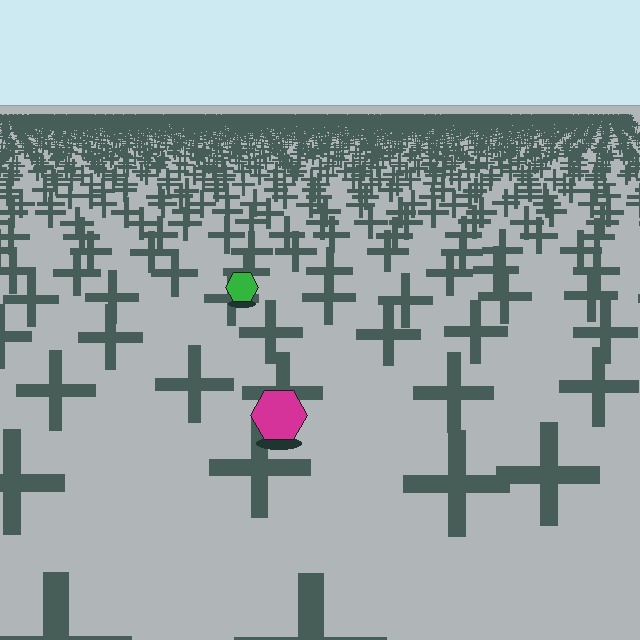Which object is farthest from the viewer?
The green hexagon is farthest from the viewer. It appears smaller and the ground texture around it is denser.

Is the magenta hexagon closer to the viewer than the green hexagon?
Yes. The magenta hexagon is closer — you can tell from the texture gradient: the ground texture is coarser near it.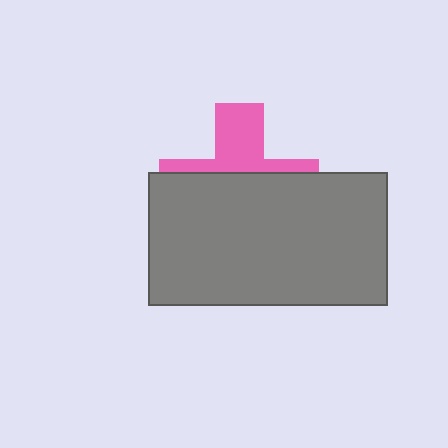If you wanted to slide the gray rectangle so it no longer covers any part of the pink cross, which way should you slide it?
Slide it down — that is the most direct way to separate the two shapes.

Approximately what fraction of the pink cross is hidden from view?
Roughly 65% of the pink cross is hidden behind the gray rectangle.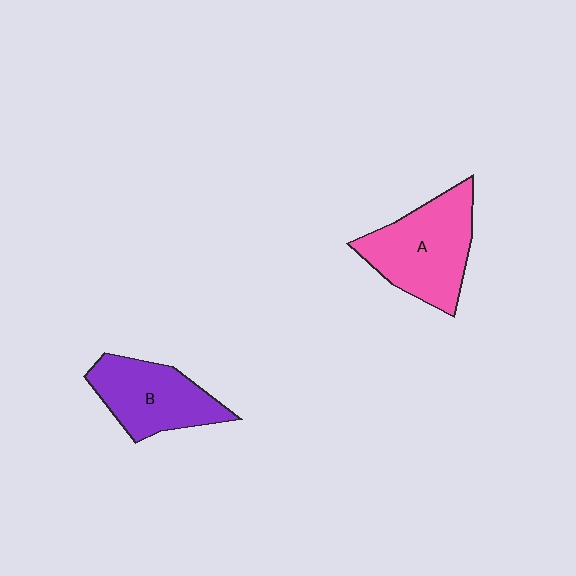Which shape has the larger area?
Shape A (pink).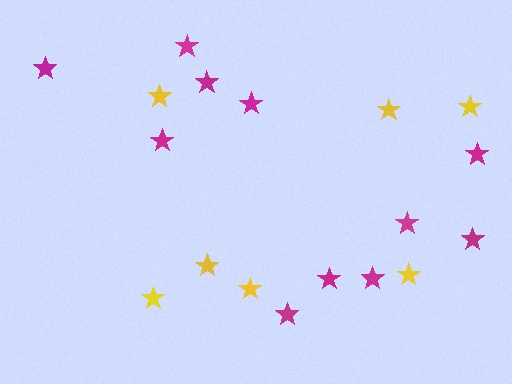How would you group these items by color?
There are 2 groups: one group of yellow stars (7) and one group of magenta stars (11).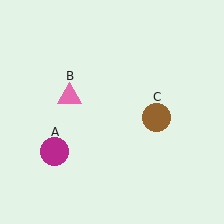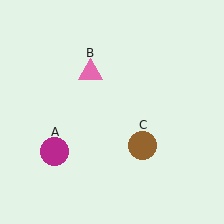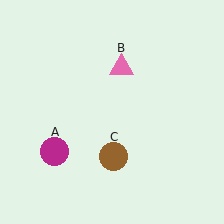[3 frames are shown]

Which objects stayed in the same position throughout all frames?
Magenta circle (object A) remained stationary.